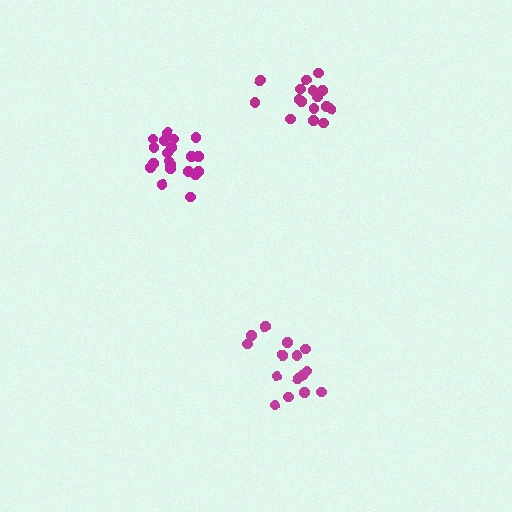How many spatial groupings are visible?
There are 3 spatial groupings.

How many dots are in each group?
Group 1: 15 dots, Group 2: 20 dots, Group 3: 16 dots (51 total).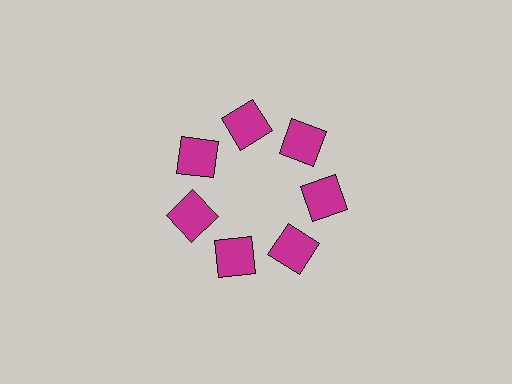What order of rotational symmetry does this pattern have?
This pattern has 7-fold rotational symmetry.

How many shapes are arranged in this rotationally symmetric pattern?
There are 7 shapes, arranged in 7 groups of 1.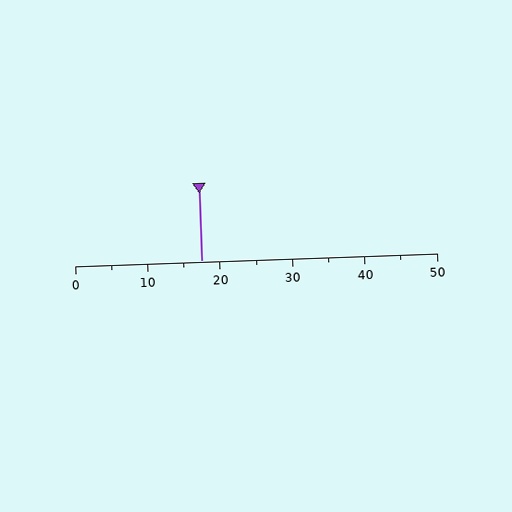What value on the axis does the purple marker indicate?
The marker indicates approximately 17.5.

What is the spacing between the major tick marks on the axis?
The major ticks are spaced 10 apart.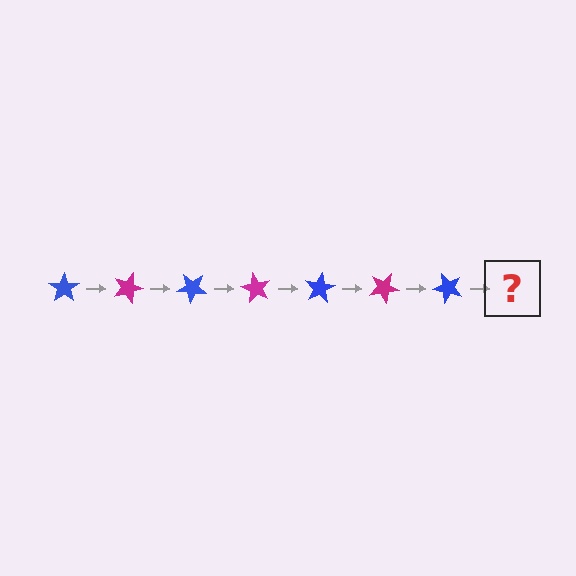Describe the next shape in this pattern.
It should be a magenta star, rotated 140 degrees from the start.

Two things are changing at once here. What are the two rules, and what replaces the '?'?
The two rules are that it rotates 20 degrees each step and the color cycles through blue and magenta. The '?' should be a magenta star, rotated 140 degrees from the start.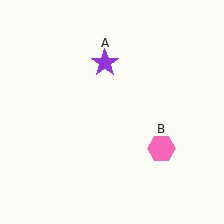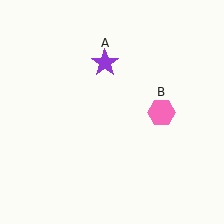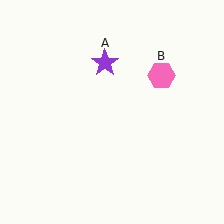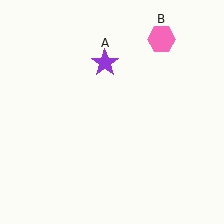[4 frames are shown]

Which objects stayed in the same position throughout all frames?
Purple star (object A) remained stationary.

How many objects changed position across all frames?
1 object changed position: pink hexagon (object B).